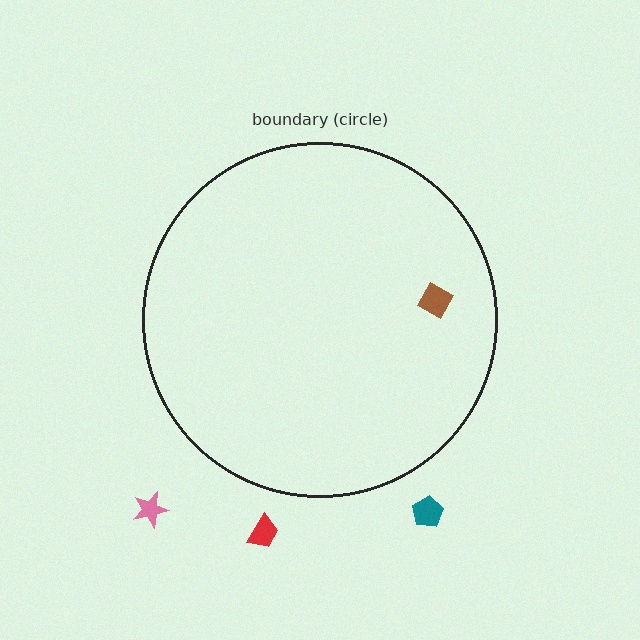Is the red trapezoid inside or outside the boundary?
Outside.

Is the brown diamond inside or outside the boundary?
Inside.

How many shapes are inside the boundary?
1 inside, 3 outside.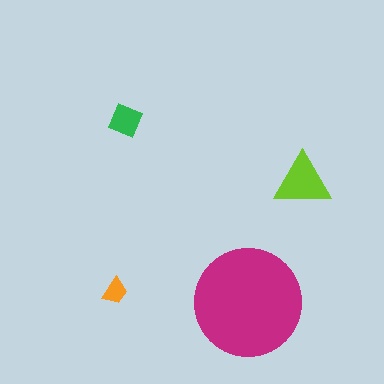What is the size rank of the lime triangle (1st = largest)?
2nd.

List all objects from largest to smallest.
The magenta circle, the lime triangle, the green square, the orange trapezoid.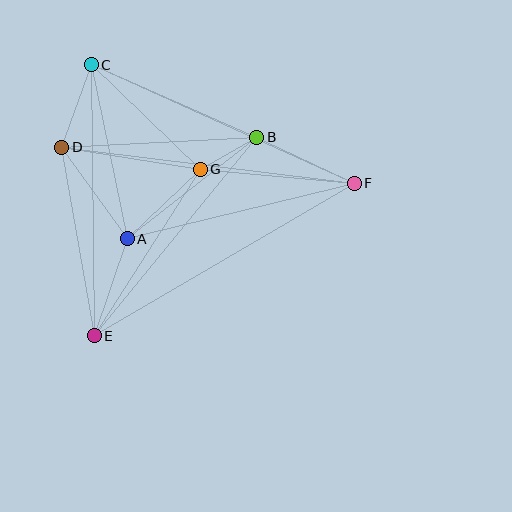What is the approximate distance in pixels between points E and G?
The distance between E and G is approximately 197 pixels.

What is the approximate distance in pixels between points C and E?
The distance between C and E is approximately 271 pixels.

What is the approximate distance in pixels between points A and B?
The distance between A and B is approximately 165 pixels.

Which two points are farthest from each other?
Points E and F are farthest from each other.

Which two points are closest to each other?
Points B and G are closest to each other.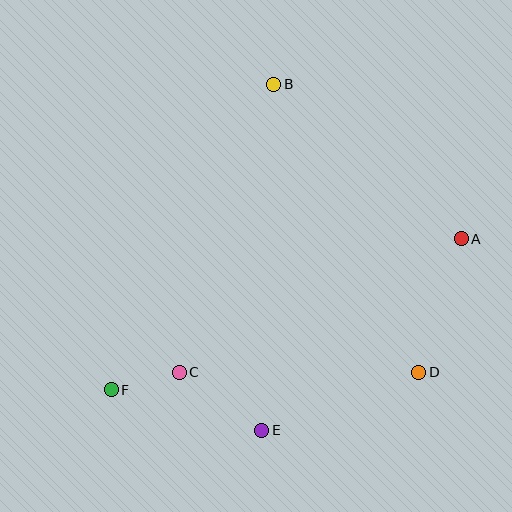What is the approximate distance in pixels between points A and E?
The distance between A and E is approximately 276 pixels.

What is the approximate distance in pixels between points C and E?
The distance between C and E is approximately 101 pixels.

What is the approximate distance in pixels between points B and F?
The distance between B and F is approximately 346 pixels.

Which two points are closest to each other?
Points C and F are closest to each other.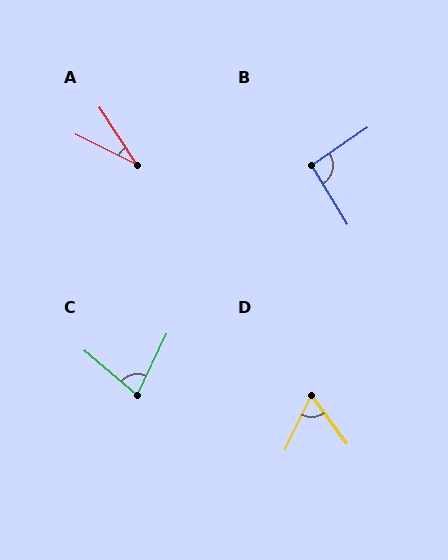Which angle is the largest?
B, at approximately 93 degrees.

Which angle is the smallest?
A, at approximately 31 degrees.